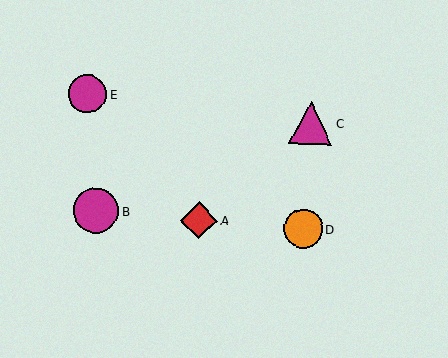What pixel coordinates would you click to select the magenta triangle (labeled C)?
Click at (311, 123) to select the magenta triangle C.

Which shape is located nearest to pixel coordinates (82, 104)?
The magenta circle (labeled E) at (87, 94) is nearest to that location.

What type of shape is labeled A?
Shape A is a red diamond.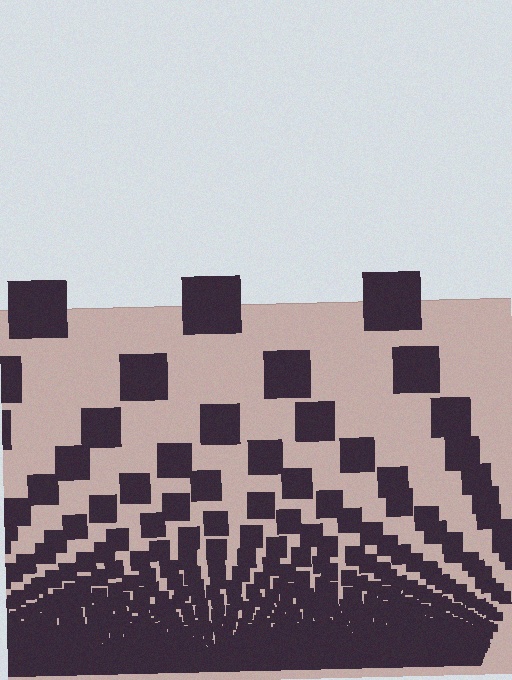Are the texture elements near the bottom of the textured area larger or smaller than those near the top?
Smaller. The gradient is inverted — elements near the bottom are smaller and denser.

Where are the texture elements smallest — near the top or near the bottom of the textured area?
Near the bottom.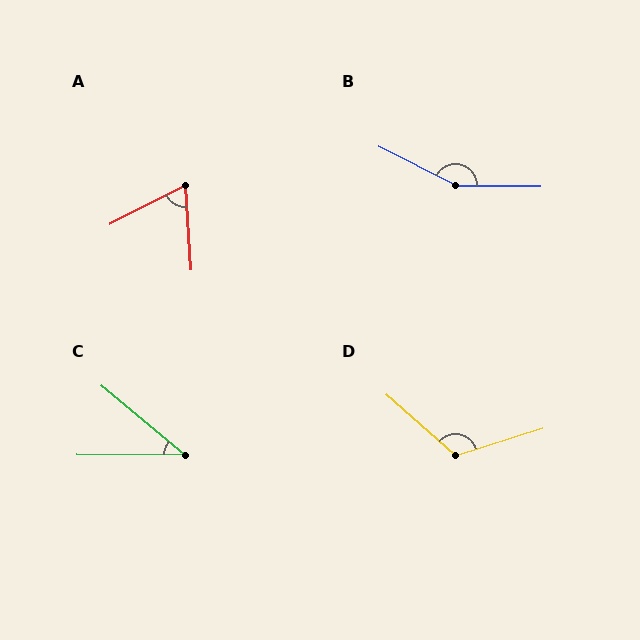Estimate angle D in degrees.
Approximately 121 degrees.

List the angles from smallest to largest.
C (39°), A (67°), D (121°), B (154°).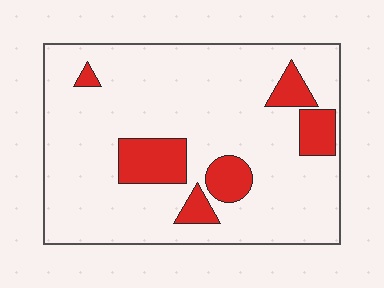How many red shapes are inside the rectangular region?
6.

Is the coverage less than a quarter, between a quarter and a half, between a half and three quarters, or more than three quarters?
Less than a quarter.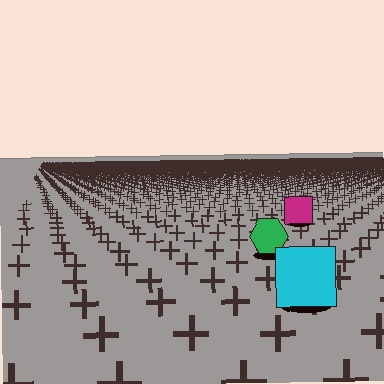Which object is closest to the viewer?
The cyan square is closest. The texture marks near it are larger and more spread out.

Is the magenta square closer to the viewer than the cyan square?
No. The cyan square is closer — you can tell from the texture gradient: the ground texture is coarser near it.